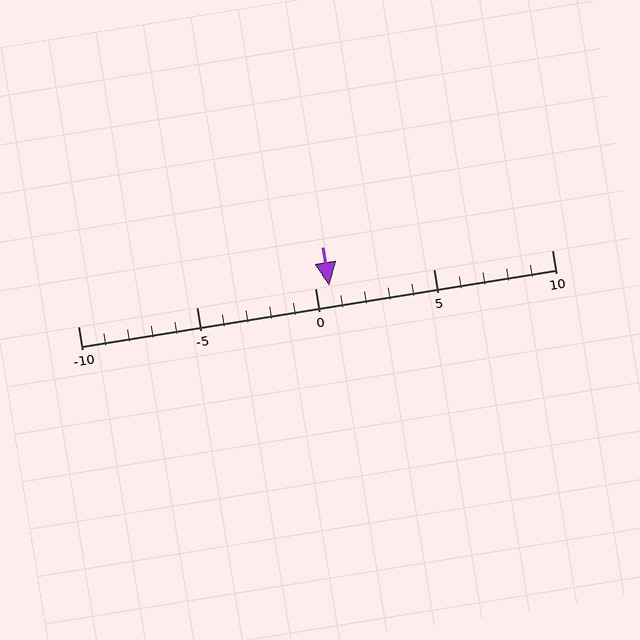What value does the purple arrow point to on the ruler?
The purple arrow points to approximately 1.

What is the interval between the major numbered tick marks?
The major tick marks are spaced 5 units apart.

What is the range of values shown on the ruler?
The ruler shows values from -10 to 10.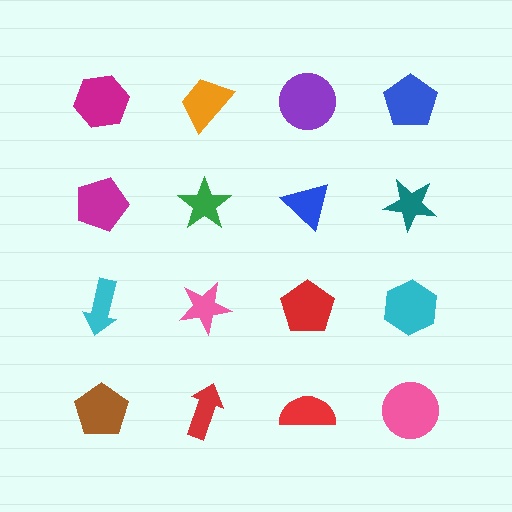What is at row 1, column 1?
A magenta hexagon.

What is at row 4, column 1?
A brown pentagon.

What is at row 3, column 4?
A cyan hexagon.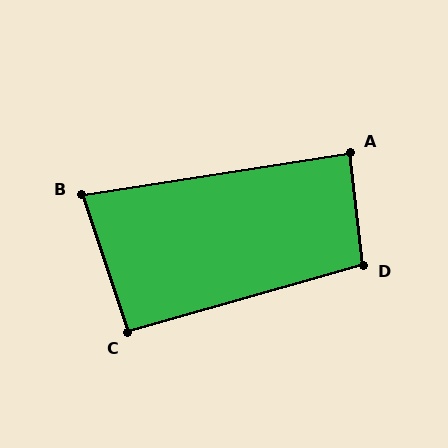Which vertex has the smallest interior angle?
B, at approximately 81 degrees.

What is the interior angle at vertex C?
Approximately 92 degrees (approximately right).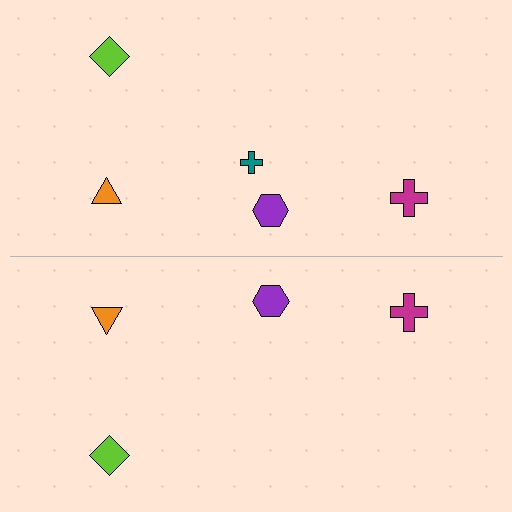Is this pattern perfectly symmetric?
No, the pattern is not perfectly symmetric. A teal cross is missing from the bottom side.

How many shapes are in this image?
There are 9 shapes in this image.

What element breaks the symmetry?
A teal cross is missing from the bottom side.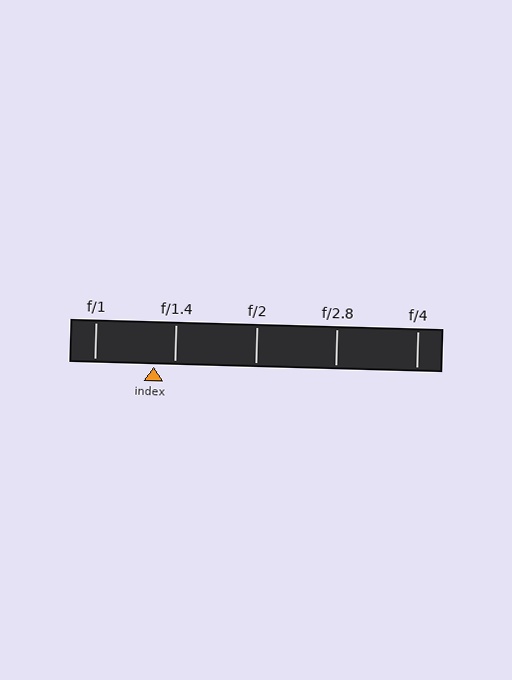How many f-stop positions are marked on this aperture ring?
There are 5 f-stop positions marked.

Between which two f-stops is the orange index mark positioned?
The index mark is between f/1 and f/1.4.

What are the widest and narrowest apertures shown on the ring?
The widest aperture shown is f/1 and the narrowest is f/4.